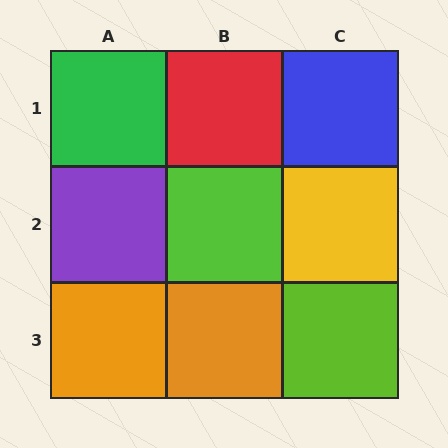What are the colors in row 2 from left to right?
Purple, lime, yellow.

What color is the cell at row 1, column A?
Green.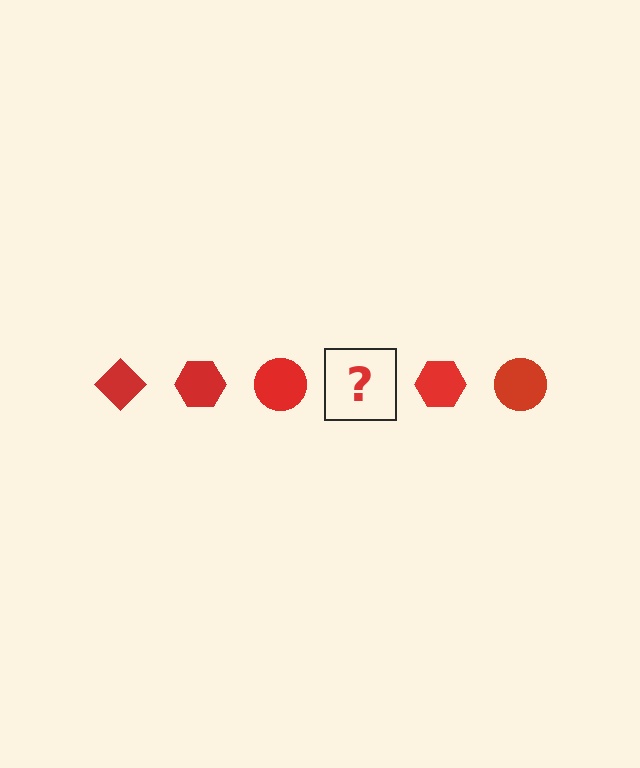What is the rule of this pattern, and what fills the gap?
The rule is that the pattern cycles through diamond, hexagon, circle shapes in red. The gap should be filled with a red diamond.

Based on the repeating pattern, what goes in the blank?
The blank should be a red diamond.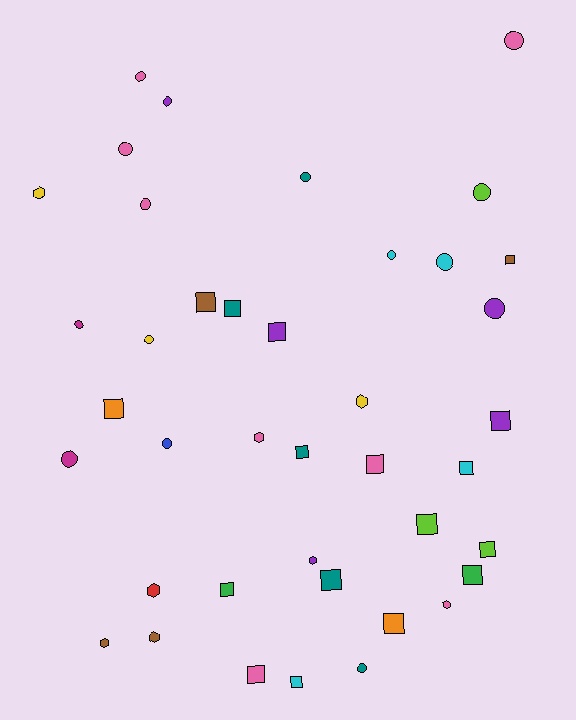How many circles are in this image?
There are 15 circles.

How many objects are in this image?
There are 40 objects.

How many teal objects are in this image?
There are 5 teal objects.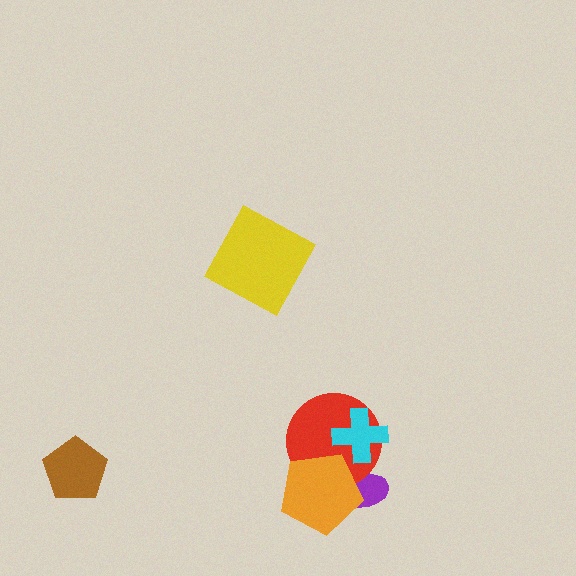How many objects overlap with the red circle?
3 objects overlap with the red circle.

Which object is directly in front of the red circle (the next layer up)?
The cyan cross is directly in front of the red circle.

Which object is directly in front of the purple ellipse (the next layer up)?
The red circle is directly in front of the purple ellipse.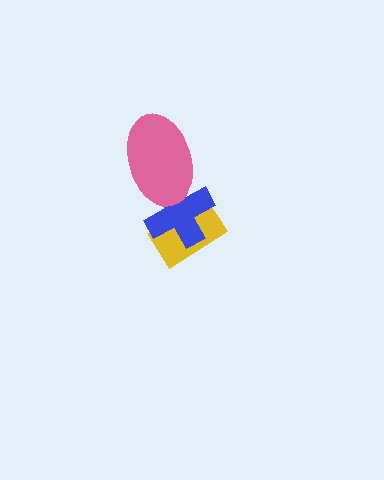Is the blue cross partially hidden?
Yes, it is partially covered by another shape.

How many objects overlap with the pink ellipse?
1 object overlaps with the pink ellipse.